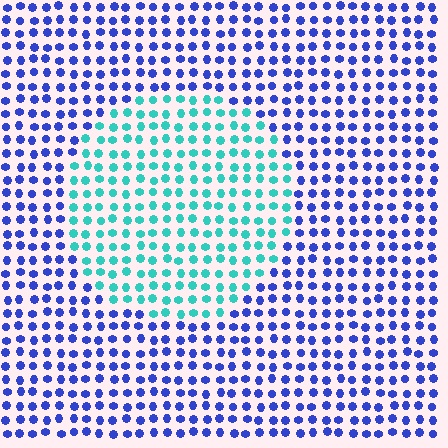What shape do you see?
I see a circle.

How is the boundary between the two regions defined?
The boundary is defined purely by a slight shift in hue (about 60 degrees). Spacing, size, and orientation are identical on both sides.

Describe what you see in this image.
The image is filled with small blue elements in a uniform arrangement. A circle-shaped region is visible where the elements are tinted to a slightly different hue, forming a subtle color boundary.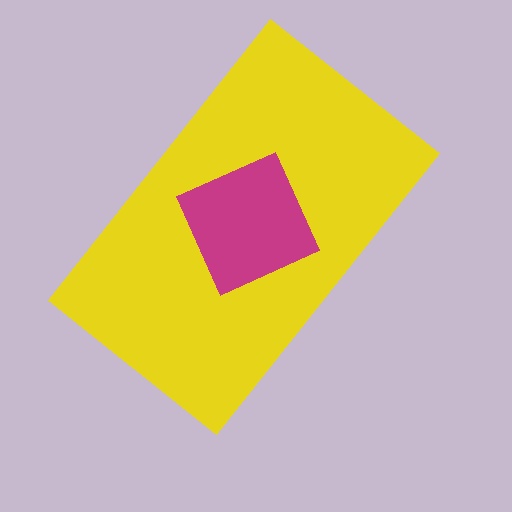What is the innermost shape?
The magenta diamond.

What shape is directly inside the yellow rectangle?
The magenta diamond.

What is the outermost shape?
The yellow rectangle.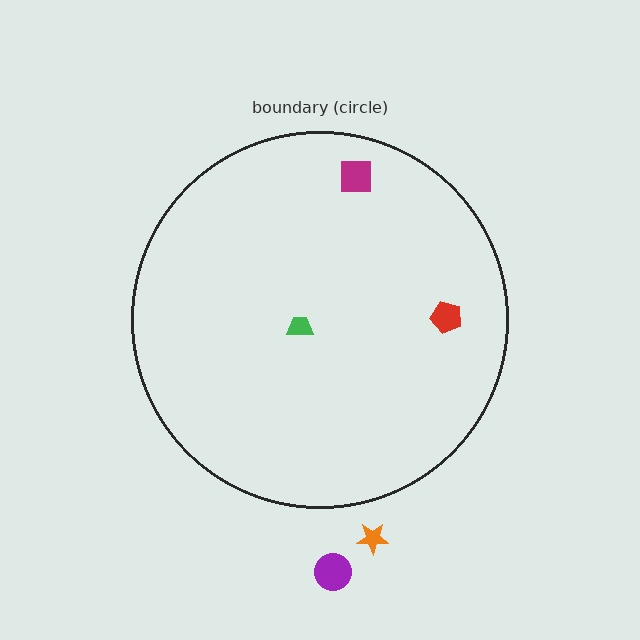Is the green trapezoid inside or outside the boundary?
Inside.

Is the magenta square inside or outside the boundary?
Inside.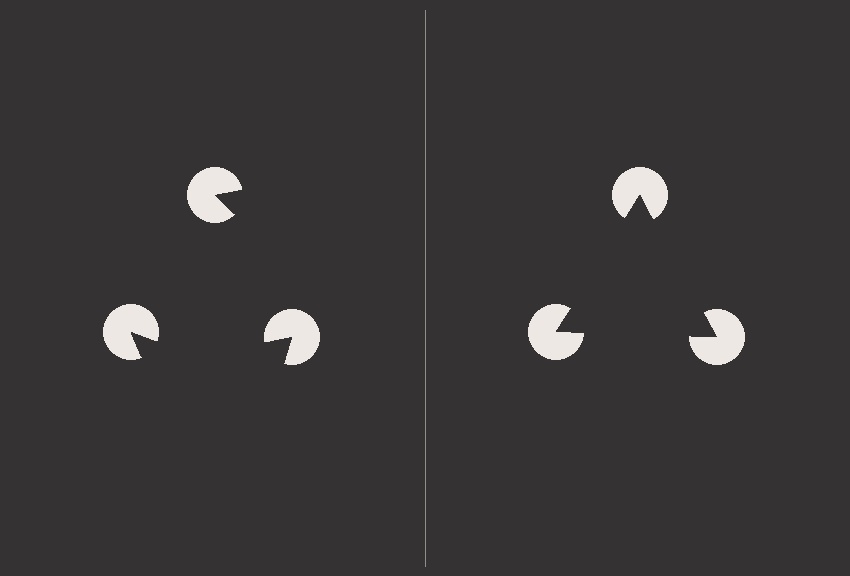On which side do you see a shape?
An illusory triangle appears on the right side. On the left side the wedge cuts are rotated, so no coherent shape forms.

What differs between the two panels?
The pac-man discs are positioned identically on both sides; only the wedge orientations differ. On the right they align to a triangle; on the left they are misaligned.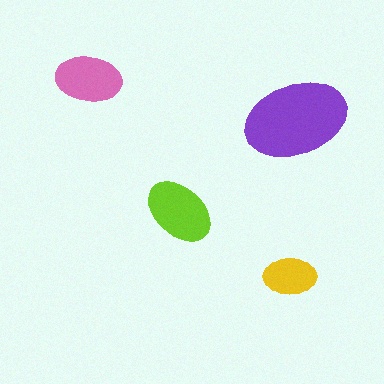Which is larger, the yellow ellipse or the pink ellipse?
The pink one.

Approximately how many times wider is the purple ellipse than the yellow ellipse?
About 2 times wider.